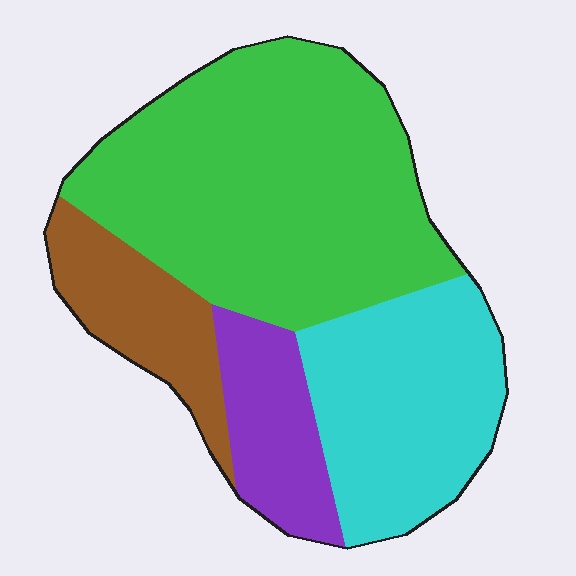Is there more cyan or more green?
Green.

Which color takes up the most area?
Green, at roughly 50%.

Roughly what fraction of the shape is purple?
Purple covers 12% of the shape.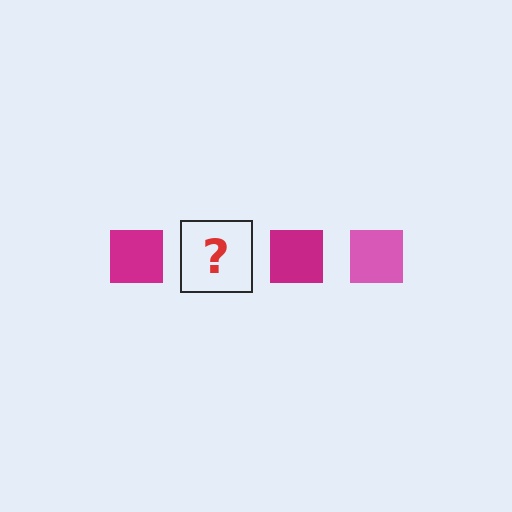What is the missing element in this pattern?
The missing element is a pink square.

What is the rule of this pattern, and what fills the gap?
The rule is that the pattern cycles through magenta, pink squares. The gap should be filled with a pink square.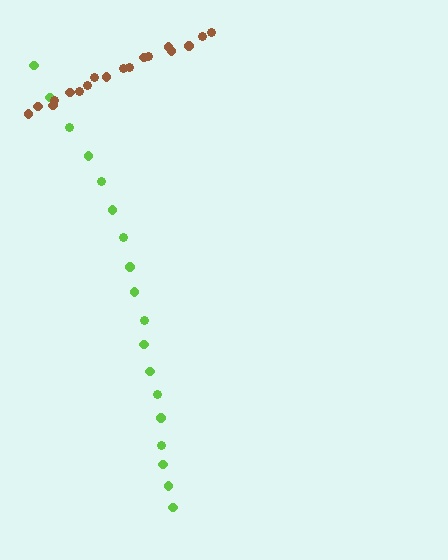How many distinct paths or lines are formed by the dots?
There are 2 distinct paths.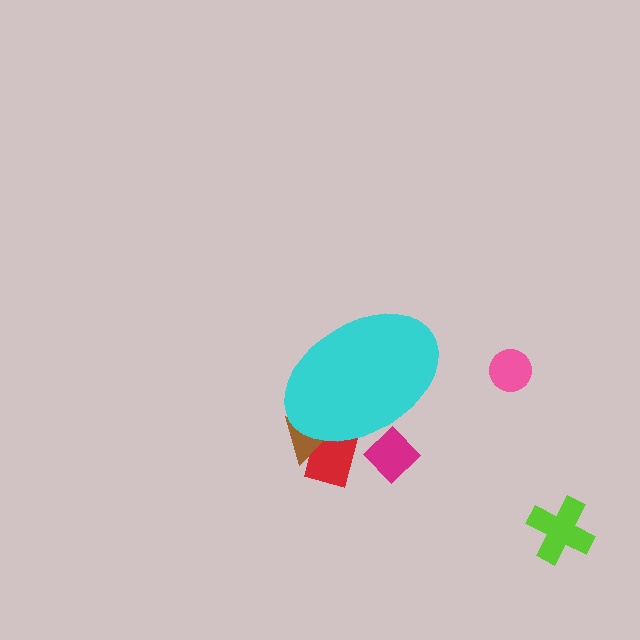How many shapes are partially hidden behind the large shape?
3 shapes are partially hidden.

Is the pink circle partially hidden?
No, the pink circle is fully visible.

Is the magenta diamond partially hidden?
Yes, the magenta diamond is partially hidden behind the cyan ellipse.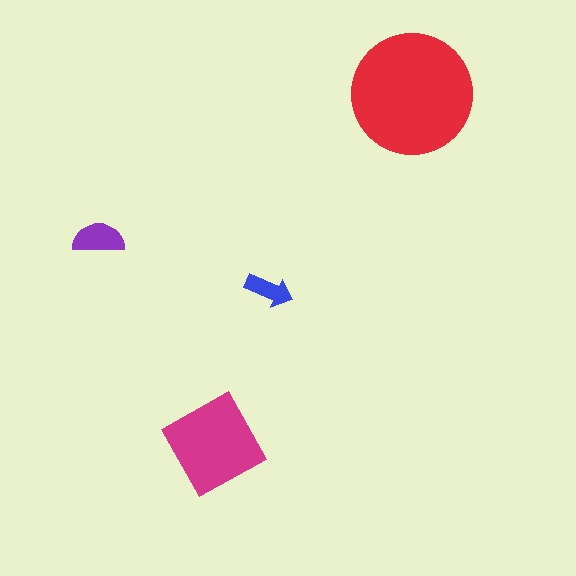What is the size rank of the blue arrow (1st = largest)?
4th.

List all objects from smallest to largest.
The blue arrow, the purple semicircle, the magenta diamond, the red circle.